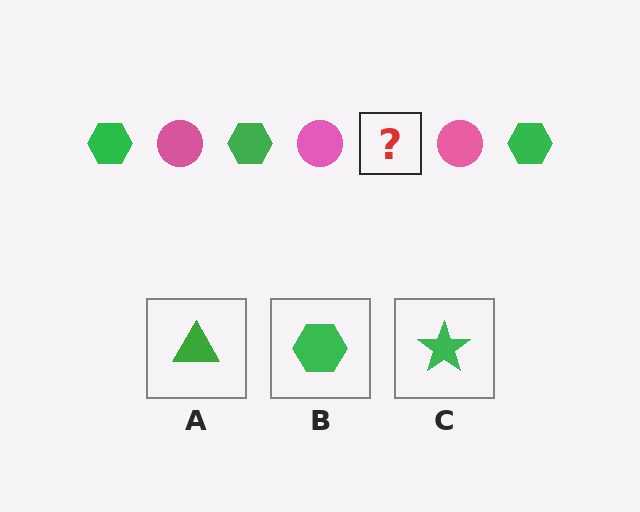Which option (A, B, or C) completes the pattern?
B.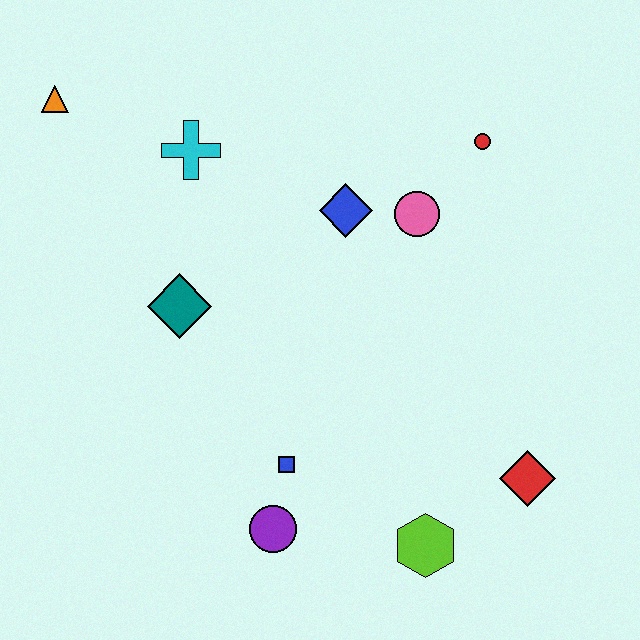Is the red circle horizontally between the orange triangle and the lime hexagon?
No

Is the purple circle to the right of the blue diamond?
No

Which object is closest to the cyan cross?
The orange triangle is closest to the cyan cross.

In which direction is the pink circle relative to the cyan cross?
The pink circle is to the right of the cyan cross.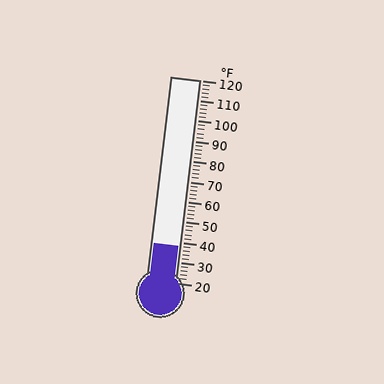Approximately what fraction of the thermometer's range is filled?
The thermometer is filled to approximately 20% of its range.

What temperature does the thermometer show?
The thermometer shows approximately 38°F.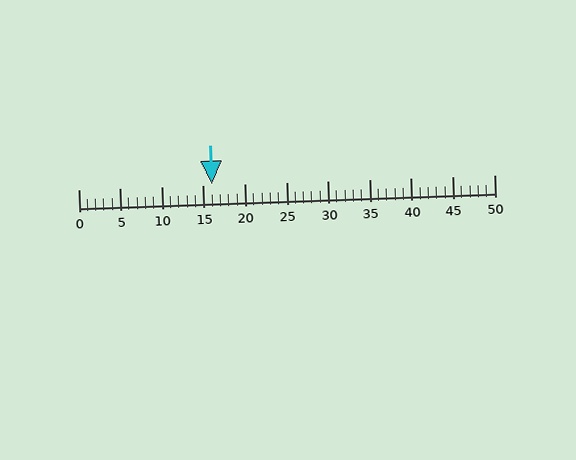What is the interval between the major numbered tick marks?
The major tick marks are spaced 5 units apart.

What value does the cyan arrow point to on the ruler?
The cyan arrow points to approximately 16.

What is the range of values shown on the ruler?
The ruler shows values from 0 to 50.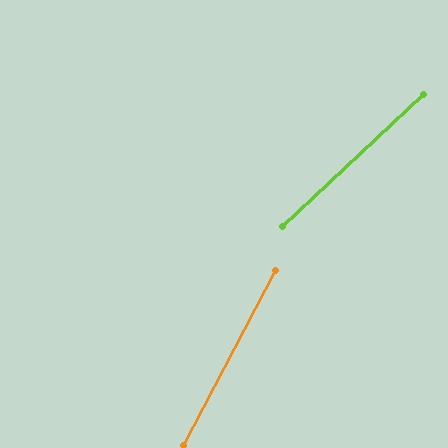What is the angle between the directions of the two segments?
Approximately 19 degrees.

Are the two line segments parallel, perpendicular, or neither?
Neither parallel nor perpendicular — they differ by about 19°.